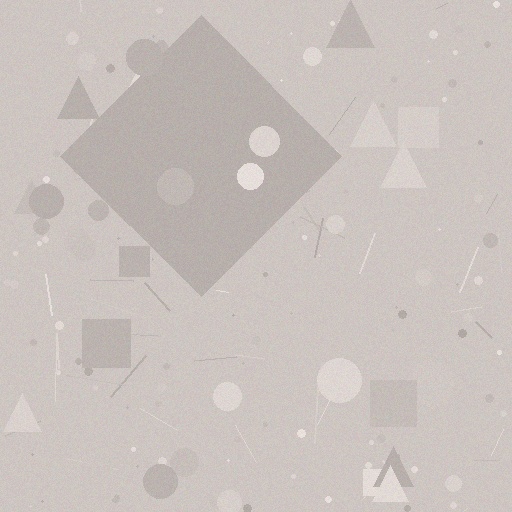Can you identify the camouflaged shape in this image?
The camouflaged shape is a diamond.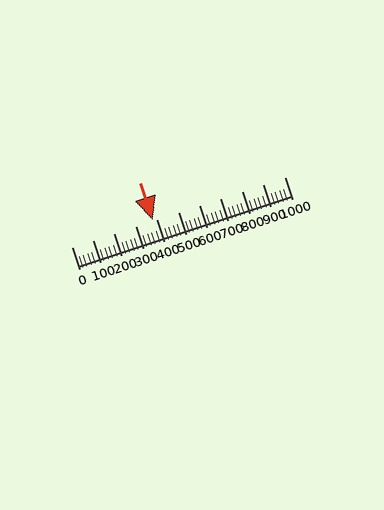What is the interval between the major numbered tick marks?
The major tick marks are spaced 100 units apart.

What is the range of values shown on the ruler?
The ruler shows values from 0 to 1000.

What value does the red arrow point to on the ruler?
The red arrow points to approximately 380.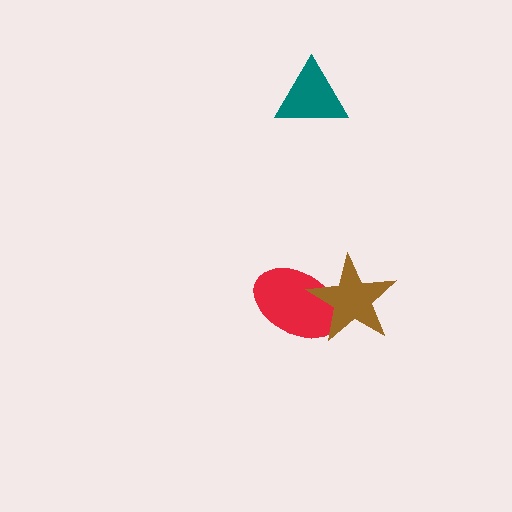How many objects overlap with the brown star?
1 object overlaps with the brown star.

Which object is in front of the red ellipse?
The brown star is in front of the red ellipse.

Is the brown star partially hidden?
No, no other shape covers it.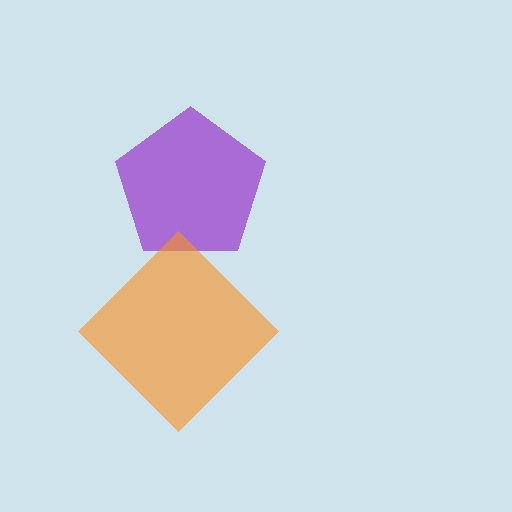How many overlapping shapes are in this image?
There are 2 overlapping shapes in the image.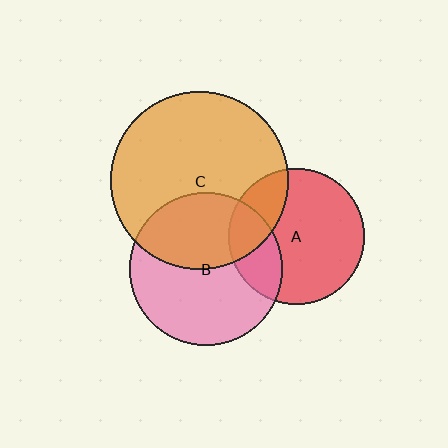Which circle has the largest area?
Circle C (orange).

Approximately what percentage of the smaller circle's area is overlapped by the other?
Approximately 25%.